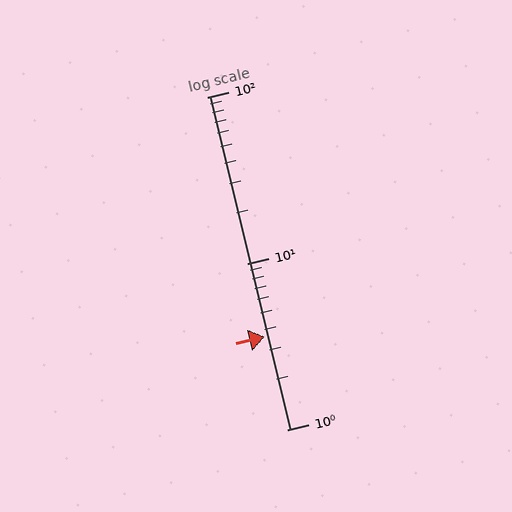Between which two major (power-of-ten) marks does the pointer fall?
The pointer is between 1 and 10.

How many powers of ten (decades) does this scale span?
The scale spans 2 decades, from 1 to 100.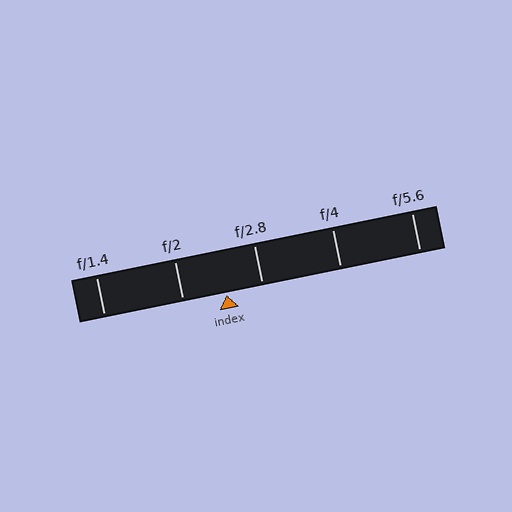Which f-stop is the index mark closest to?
The index mark is closest to f/2.8.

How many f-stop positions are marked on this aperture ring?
There are 5 f-stop positions marked.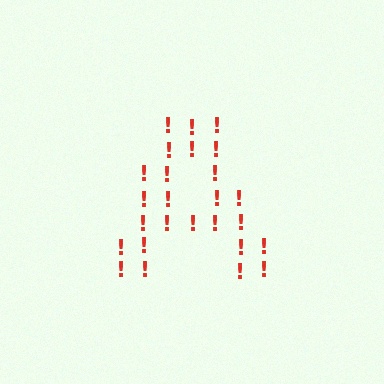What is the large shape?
The large shape is the letter A.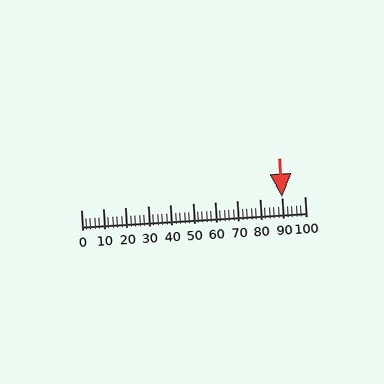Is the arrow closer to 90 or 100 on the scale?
The arrow is closer to 90.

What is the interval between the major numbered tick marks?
The major tick marks are spaced 10 units apart.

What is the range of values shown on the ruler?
The ruler shows values from 0 to 100.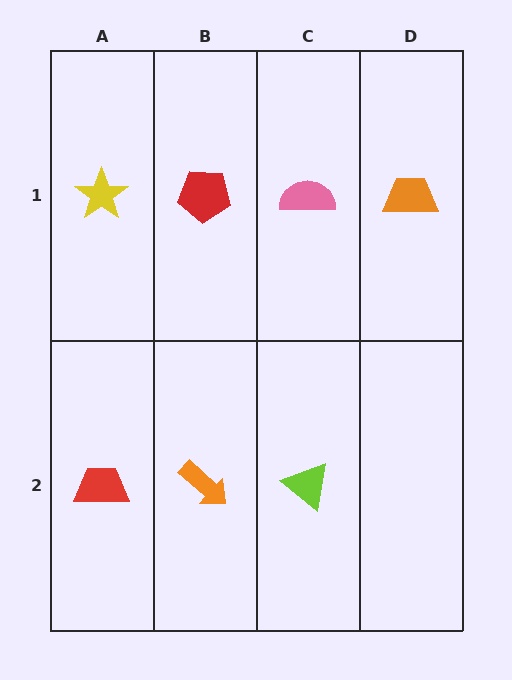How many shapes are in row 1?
4 shapes.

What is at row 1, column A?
A yellow star.